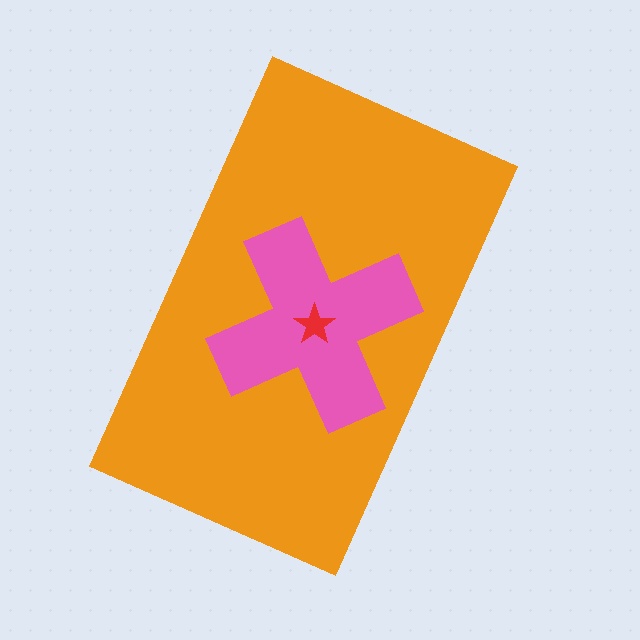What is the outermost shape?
The orange rectangle.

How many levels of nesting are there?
3.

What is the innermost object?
The red star.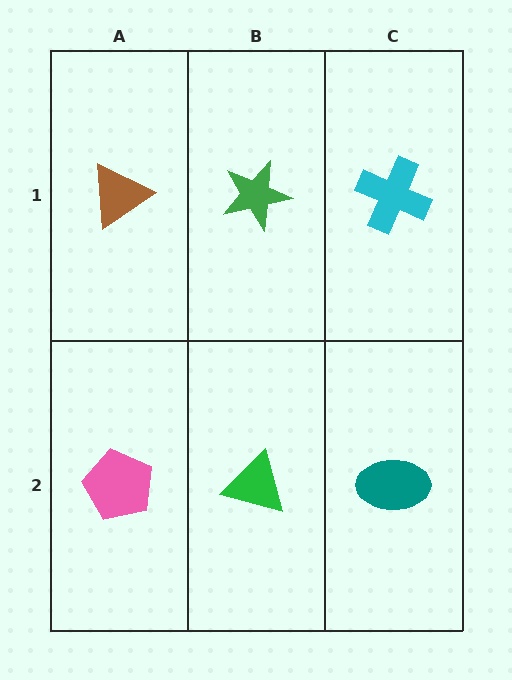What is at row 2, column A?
A pink pentagon.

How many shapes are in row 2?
3 shapes.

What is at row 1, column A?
A brown triangle.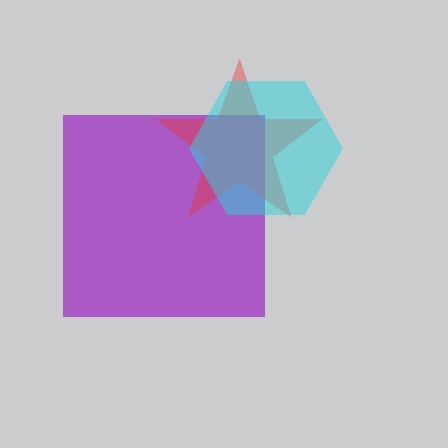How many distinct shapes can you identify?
There are 3 distinct shapes: a purple square, a red star, a cyan hexagon.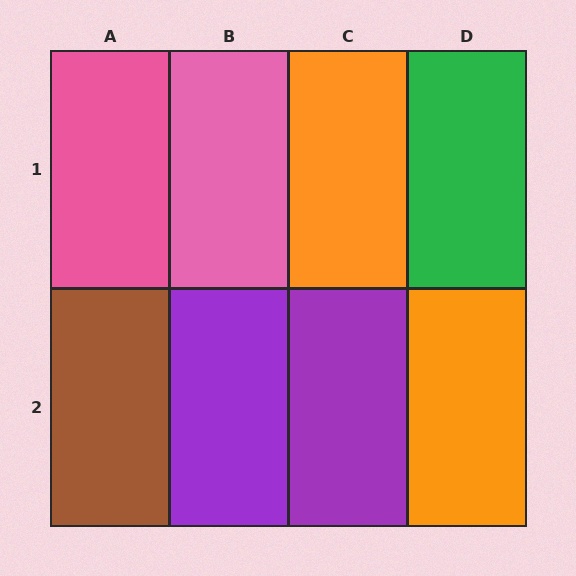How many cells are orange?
2 cells are orange.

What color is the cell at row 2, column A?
Brown.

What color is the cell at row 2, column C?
Purple.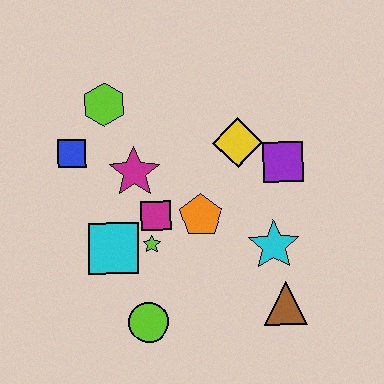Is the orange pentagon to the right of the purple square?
No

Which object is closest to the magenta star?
The magenta square is closest to the magenta star.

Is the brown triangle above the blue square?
No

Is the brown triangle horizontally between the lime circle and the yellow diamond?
No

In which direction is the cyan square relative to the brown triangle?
The cyan square is to the left of the brown triangle.